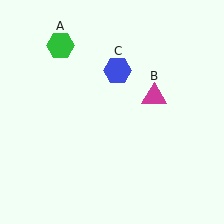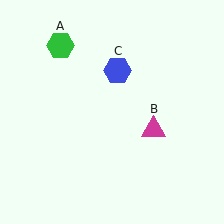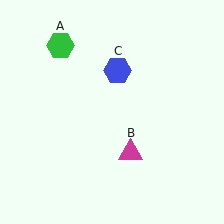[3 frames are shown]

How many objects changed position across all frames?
1 object changed position: magenta triangle (object B).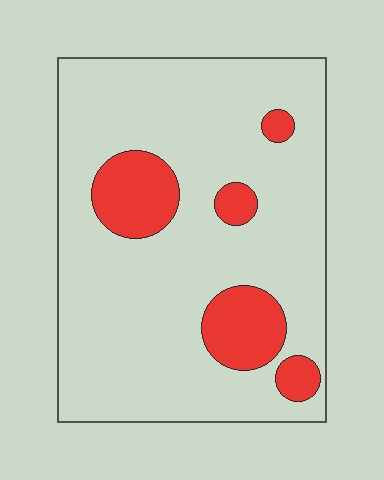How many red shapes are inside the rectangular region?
5.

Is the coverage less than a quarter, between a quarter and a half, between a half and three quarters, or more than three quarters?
Less than a quarter.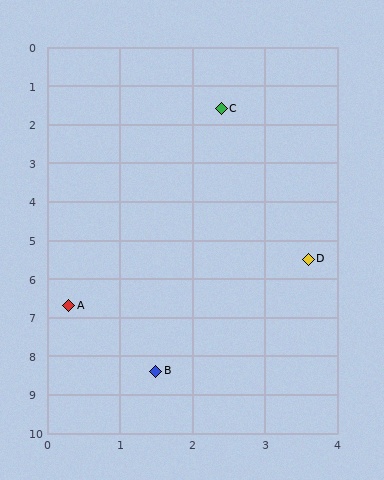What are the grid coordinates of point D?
Point D is at approximately (3.6, 5.5).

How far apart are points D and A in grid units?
Points D and A are about 3.5 grid units apart.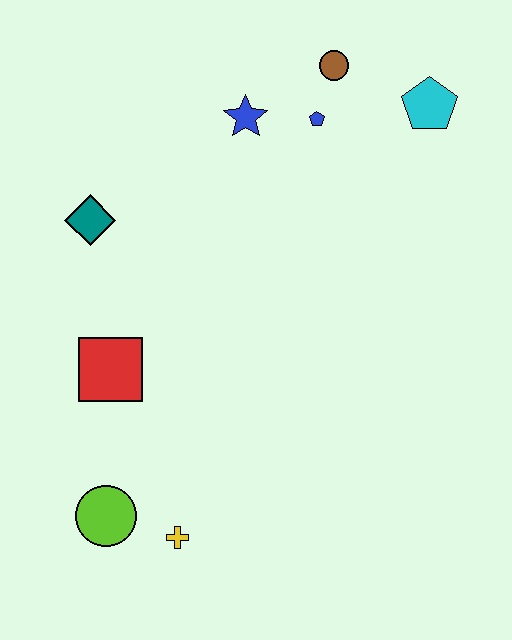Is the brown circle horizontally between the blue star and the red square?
No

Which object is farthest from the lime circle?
The cyan pentagon is farthest from the lime circle.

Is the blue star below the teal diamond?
No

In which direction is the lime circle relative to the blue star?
The lime circle is below the blue star.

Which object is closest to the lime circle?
The yellow cross is closest to the lime circle.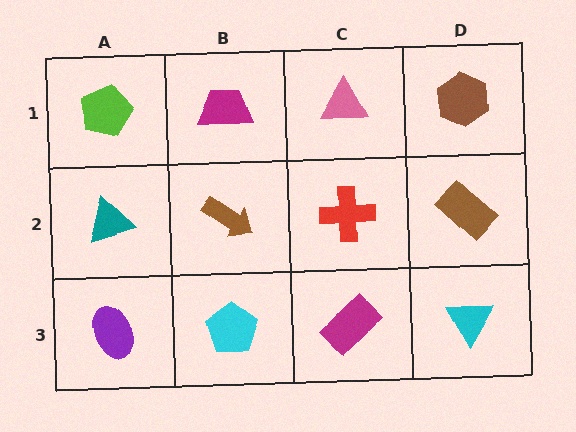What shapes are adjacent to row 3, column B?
A brown arrow (row 2, column B), a purple ellipse (row 3, column A), a magenta rectangle (row 3, column C).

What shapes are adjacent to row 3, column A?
A teal triangle (row 2, column A), a cyan pentagon (row 3, column B).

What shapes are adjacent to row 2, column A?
A lime pentagon (row 1, column A), a purple ellipse (row 3, column A), a brown arrow (row 2, column B).